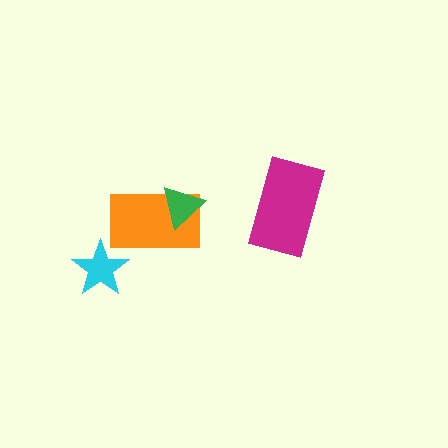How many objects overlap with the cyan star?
0 objects overlap with the cyan star.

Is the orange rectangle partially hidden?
Yes, it is partially covered by another shape.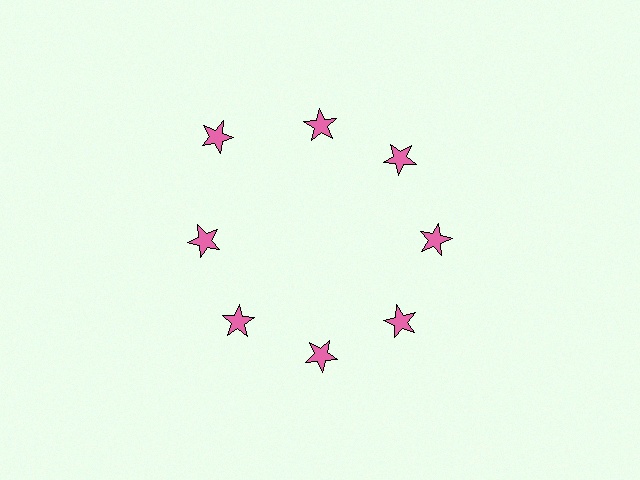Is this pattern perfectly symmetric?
No. The 8 pink stars are arranged in a ring, but one element near the 10 o'clock position is pushed outward from the center, breaking the 8-fold rotational symmetry.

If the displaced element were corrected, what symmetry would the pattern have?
It would have 8-fold rotational symmetry — the pattern would map onto itself every 45 degrees.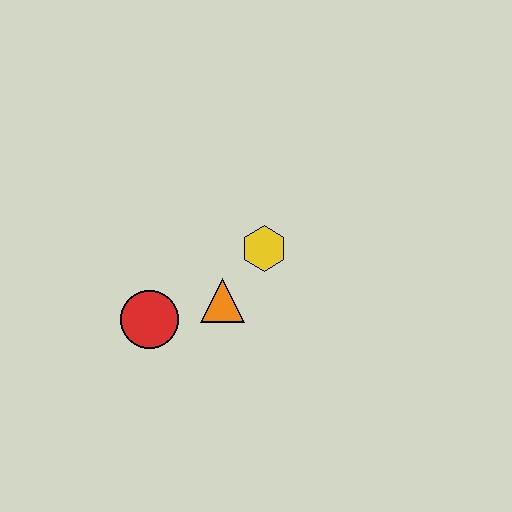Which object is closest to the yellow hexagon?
The orange triangle is closest to the yellow hexagon.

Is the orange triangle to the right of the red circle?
Yes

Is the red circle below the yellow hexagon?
Yes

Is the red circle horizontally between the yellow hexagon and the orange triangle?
No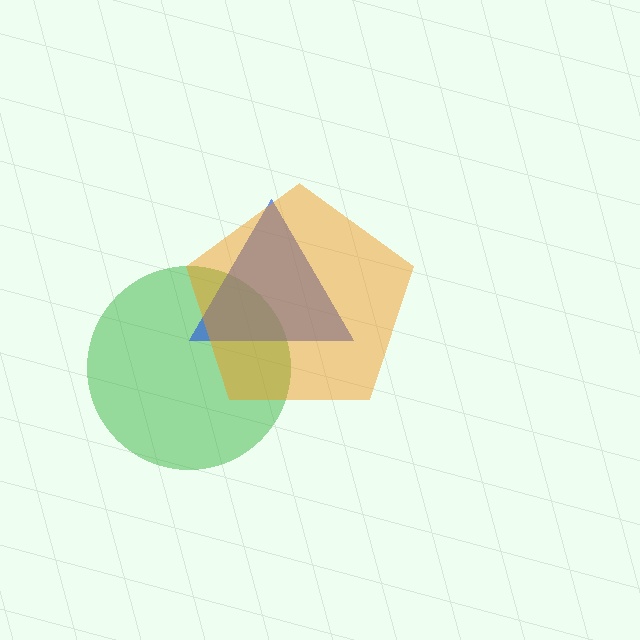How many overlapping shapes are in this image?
There are 3 overlapping shapes in the image.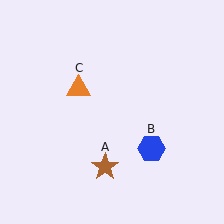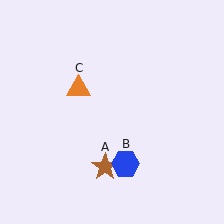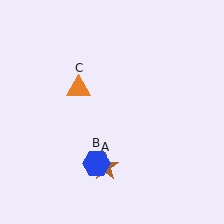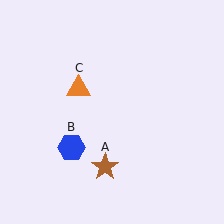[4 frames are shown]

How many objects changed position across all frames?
1 object changed position: blue hexagon (object B).